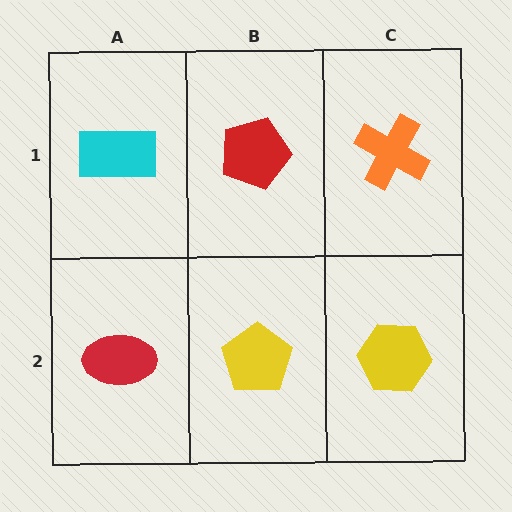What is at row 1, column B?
A red pentagon.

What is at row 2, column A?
A red ellipse.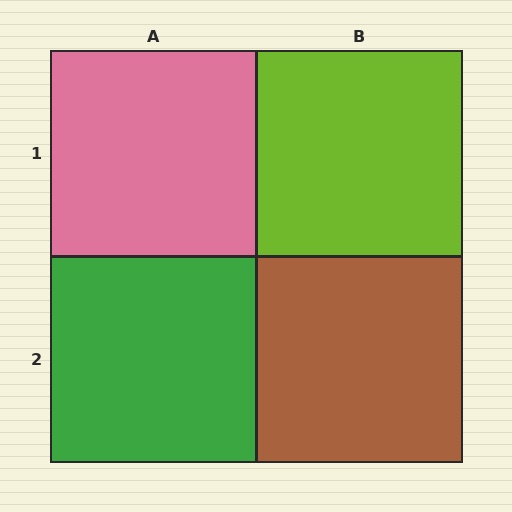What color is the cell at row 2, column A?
Green.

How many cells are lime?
1 cell is lime.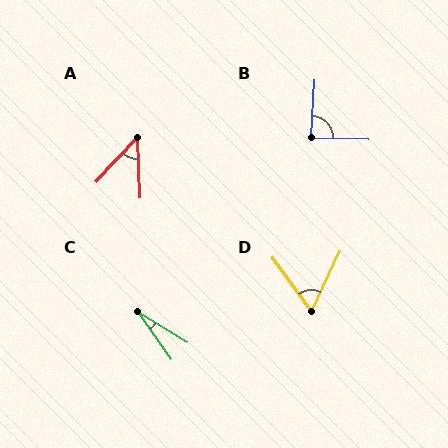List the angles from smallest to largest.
C (22°), A (45°), D (61°), B (88°).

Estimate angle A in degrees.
Approximately 45 degrees.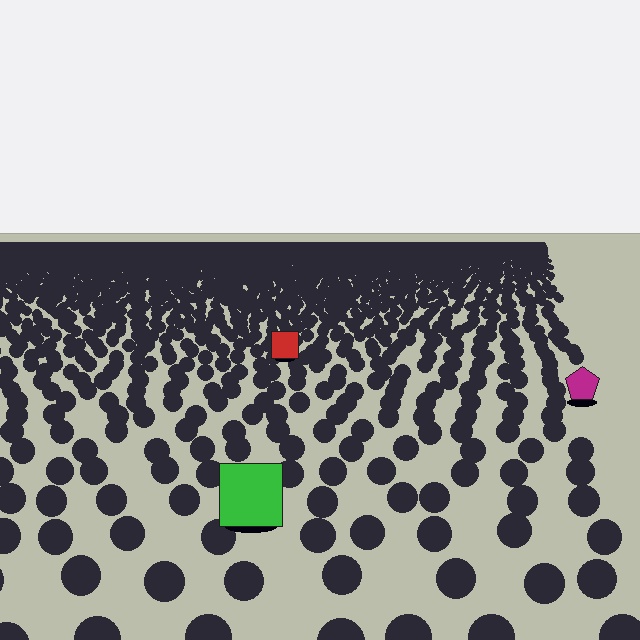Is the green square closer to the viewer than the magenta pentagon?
Yes. The green square is closer — you can tell from the texture gradient: the ground texture is coarser near it.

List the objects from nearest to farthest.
From nearest to farthest: the green square, the magenta pentagon, the red square.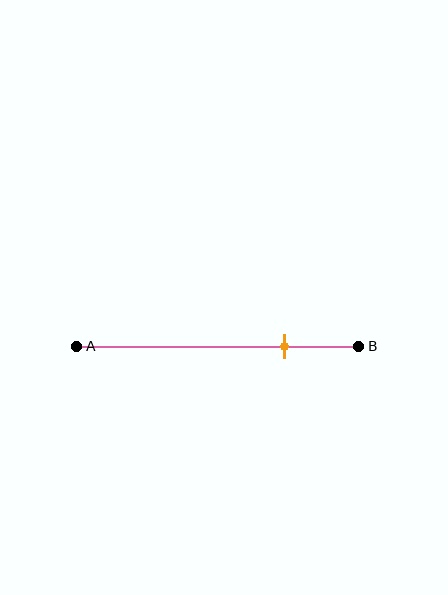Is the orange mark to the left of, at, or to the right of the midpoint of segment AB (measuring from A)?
The orange mark is to the right of the midpoint of segment AB.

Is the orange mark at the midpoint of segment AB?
No, the mark is at about 75% from A, not at the 50% midpoint.